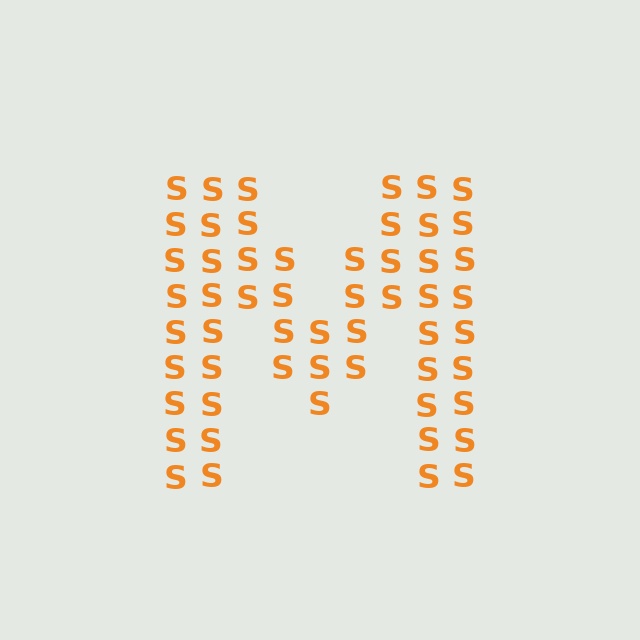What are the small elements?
The small elements are letter S's.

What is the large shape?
The large shape is the letter M.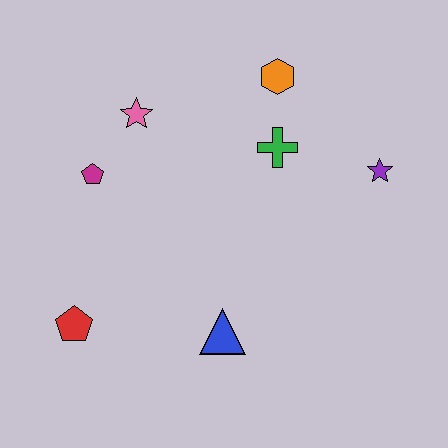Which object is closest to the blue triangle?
The red pentagon is closest to the blue triangle.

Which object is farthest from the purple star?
The red pentagon is farthest from the purple star.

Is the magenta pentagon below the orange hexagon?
Yes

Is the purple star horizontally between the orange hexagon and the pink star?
No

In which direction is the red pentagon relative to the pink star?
The red pentagon is below the pink star.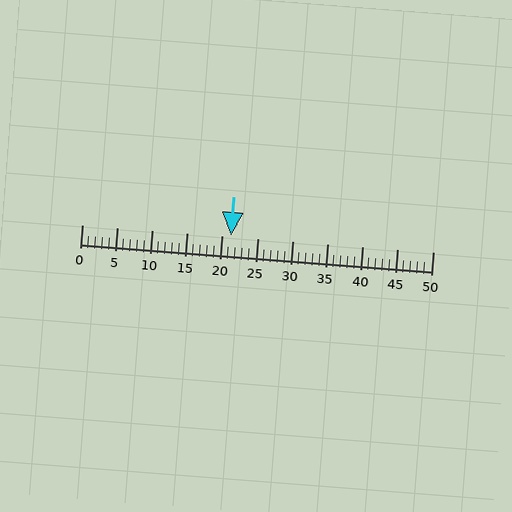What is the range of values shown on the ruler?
The ruler shows values from 0 to 50.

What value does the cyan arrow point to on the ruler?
The cyan arrow points to approximately 21.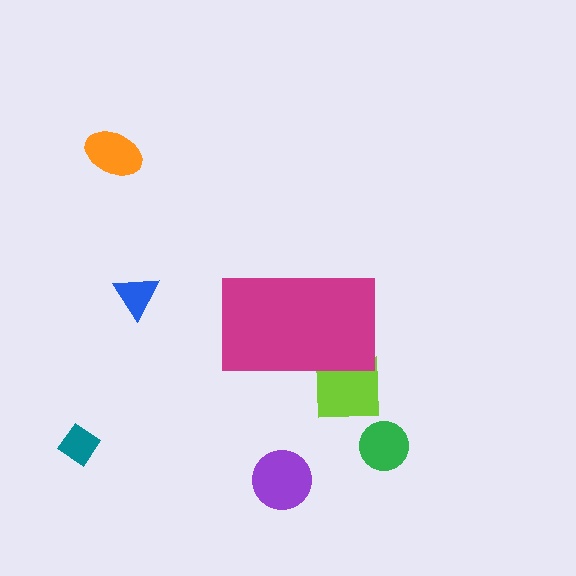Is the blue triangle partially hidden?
No, the blue triangle is fully visible.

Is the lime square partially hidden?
Yes, the lime square is partially hidden behind the magenta rectangle.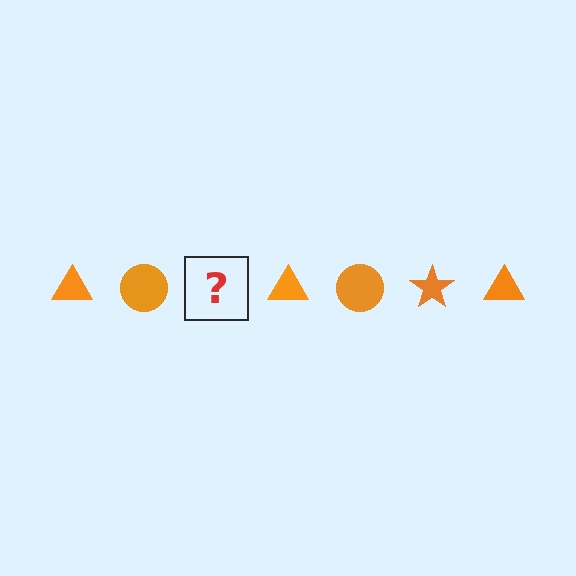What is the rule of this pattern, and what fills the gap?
The rule is that the pattern cycles through triangle, circle, star shapes in orange. The gap should be filled with an orange star.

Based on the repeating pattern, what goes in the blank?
The blank should be an orange star.